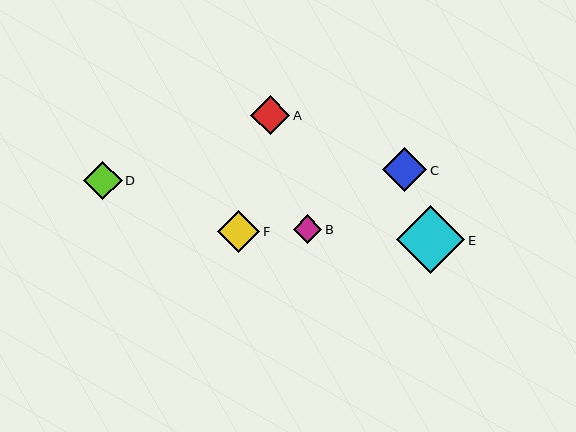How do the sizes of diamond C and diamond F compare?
Diamond C and diamond F are approximately the same size.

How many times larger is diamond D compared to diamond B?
Diamond D is approximately 1.3 times the size of diamond B.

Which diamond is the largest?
Diamond E is the largest with a size of approximately 69 pixels.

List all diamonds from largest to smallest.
From largest to smallest: E, C, F, A, D, B.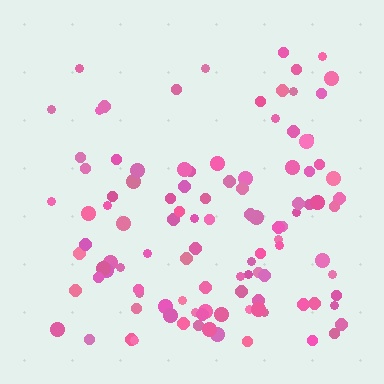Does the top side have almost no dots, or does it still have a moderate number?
Still a moderate number, just noticeably fewer than the bottom.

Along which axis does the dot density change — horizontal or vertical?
Vertical.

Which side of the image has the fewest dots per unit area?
The top.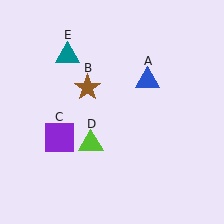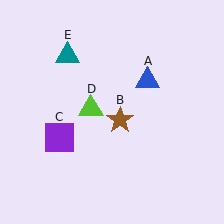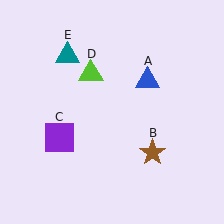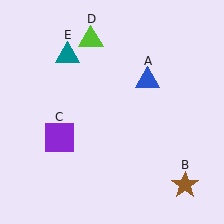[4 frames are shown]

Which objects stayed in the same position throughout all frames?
Blue triangle (object A) and purple square (object C) and teal triangle (object E) remained stationary.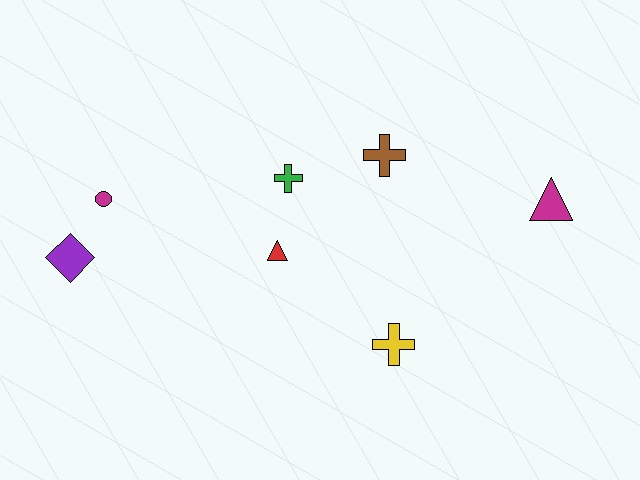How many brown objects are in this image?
There is 1 brown object.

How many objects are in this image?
There are 7 objects.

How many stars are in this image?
There are no stars.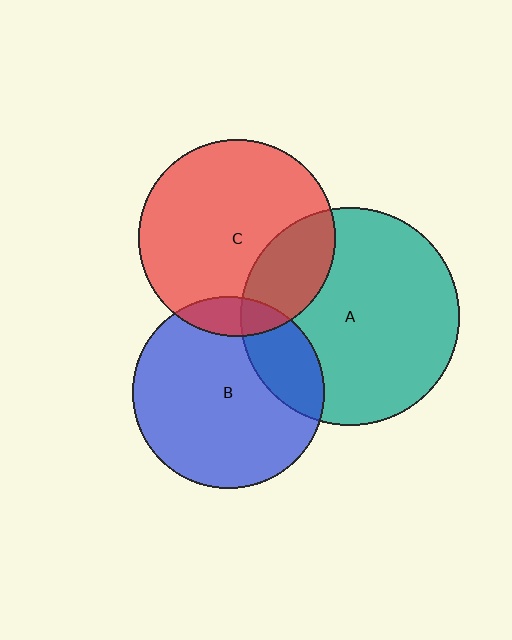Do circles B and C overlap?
Yes.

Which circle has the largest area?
Circle A (teal).